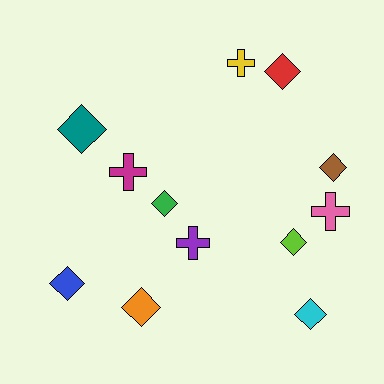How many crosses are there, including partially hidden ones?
There are 4 crosses.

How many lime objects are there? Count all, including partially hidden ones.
There is 1 lime object.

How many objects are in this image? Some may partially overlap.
There are 12 objects.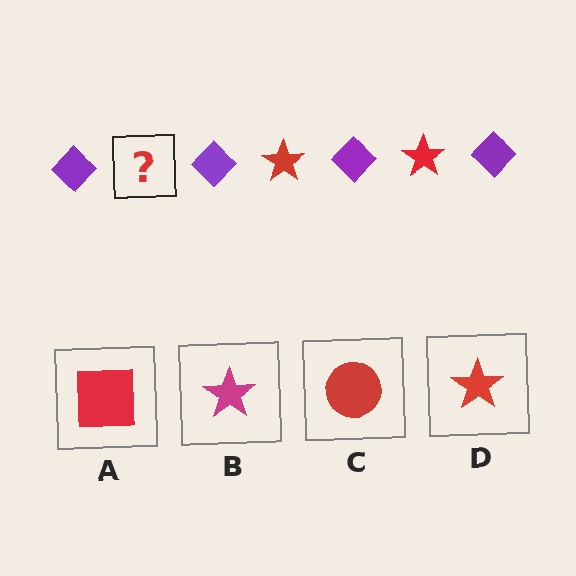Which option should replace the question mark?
Option D.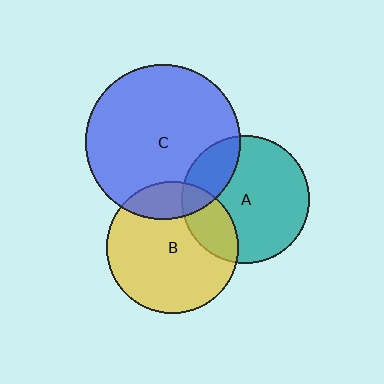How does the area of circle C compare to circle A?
Approximately 1.5 times.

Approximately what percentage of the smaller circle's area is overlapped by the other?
Approximately 20%.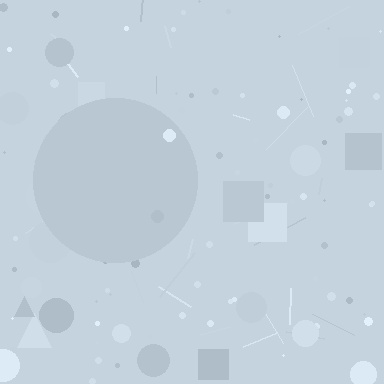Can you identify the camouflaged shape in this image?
The camouflaged shape is a circle.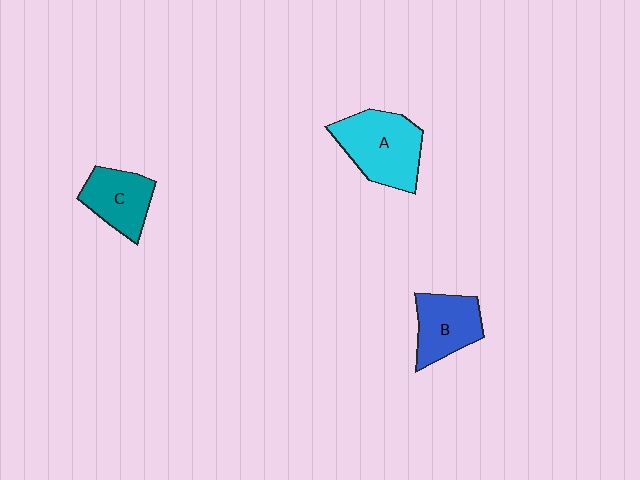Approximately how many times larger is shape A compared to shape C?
Approximately 1.4 times.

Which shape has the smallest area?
Shape C (teal).